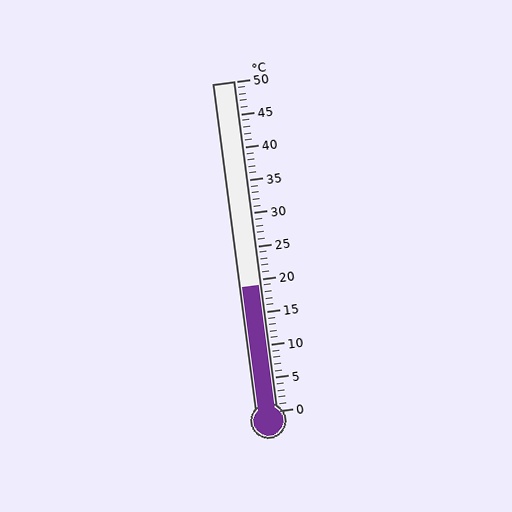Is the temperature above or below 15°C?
The temperature is above 15°C.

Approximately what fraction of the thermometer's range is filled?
The thermometer is filled to approximately 40% of its range.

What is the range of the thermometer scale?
The thermometer scale ranges from 0°C to 50°C.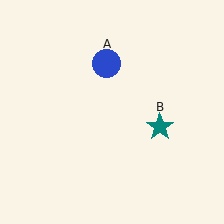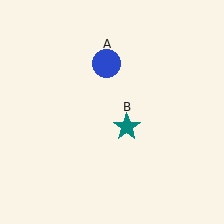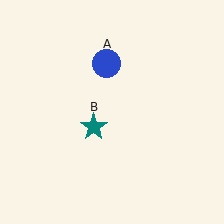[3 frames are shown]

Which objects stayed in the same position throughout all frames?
Blue circle (object A) remained stationary.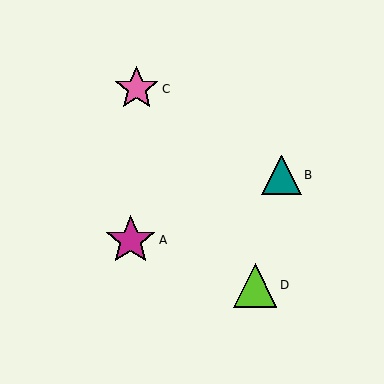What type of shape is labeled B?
Shape B is a teal triangle.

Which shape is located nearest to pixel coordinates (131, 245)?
The magenta star (labeled A) at (131, 240) is nearest to that location.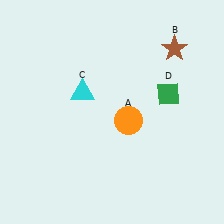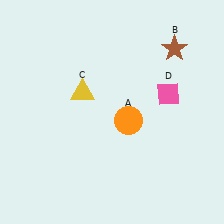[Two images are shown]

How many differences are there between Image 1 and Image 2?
There are 2 differences between the two images.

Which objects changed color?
C changed from cyan to yellow. D changed from green to pink.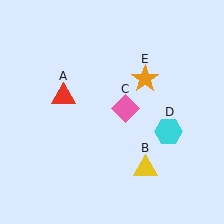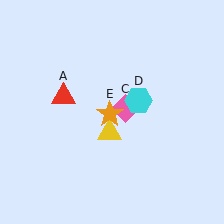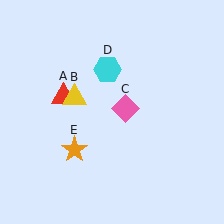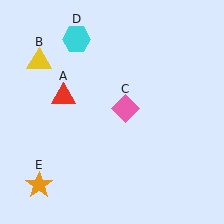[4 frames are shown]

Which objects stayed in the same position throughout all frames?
Red triangle (object A) and pink diamond (object C) remained stationary.